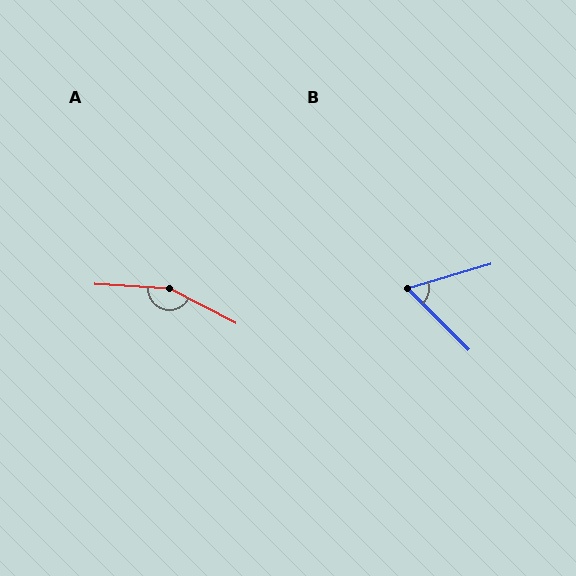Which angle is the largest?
A, at approximately 156 degrees.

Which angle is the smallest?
B, at approximately 61 degrees.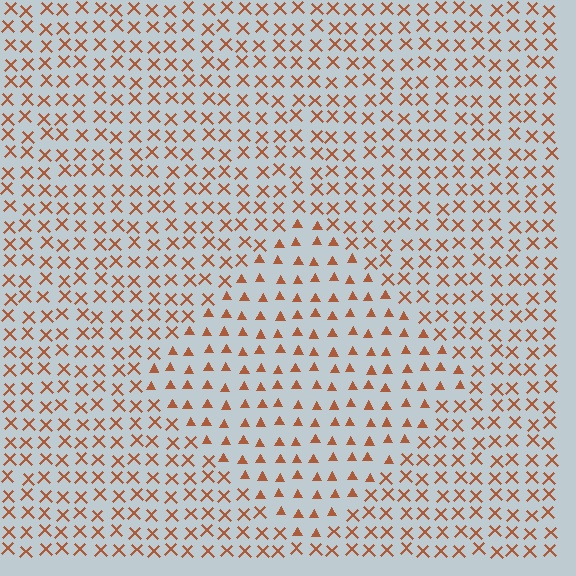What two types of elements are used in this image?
The image uses triangles inside the diamond region and X marks outside it.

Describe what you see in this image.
The image is filled with small brown elements arranged in a uniform grid. A diamond-shaped region contains triangles, while the surrounding area contains X marks. The boundary is defined purely by the change in element shape.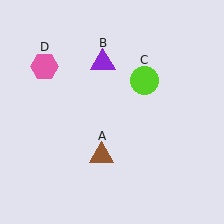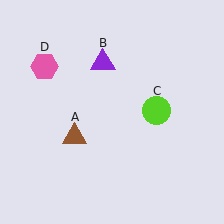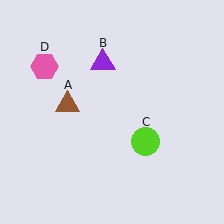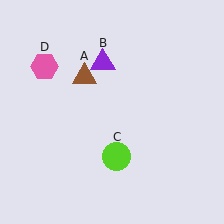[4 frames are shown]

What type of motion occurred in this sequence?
The brown triangle (object A), lime circle (object C) rotated clockwise around the center of the scene.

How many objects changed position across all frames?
2 objects changed position: brown triangle (object A), lime circle (object C).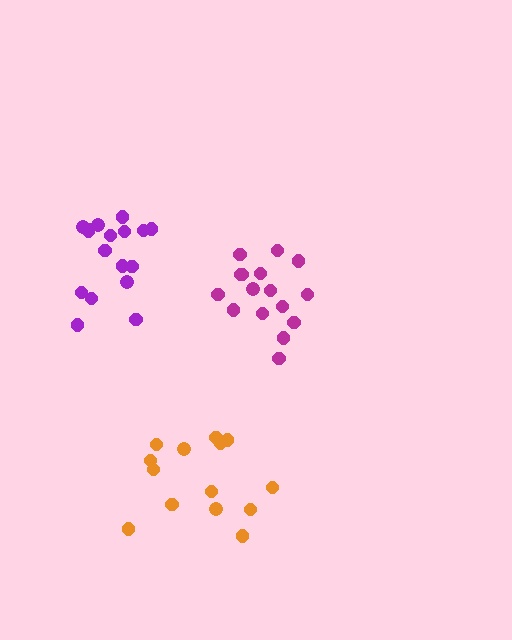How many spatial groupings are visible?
There are 3 spatial groupings.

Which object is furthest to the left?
The purple cluster is leftmost.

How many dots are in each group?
Group 1: 14 dots, Group 2: 16 dots, Group 3: 17 dots (47 total).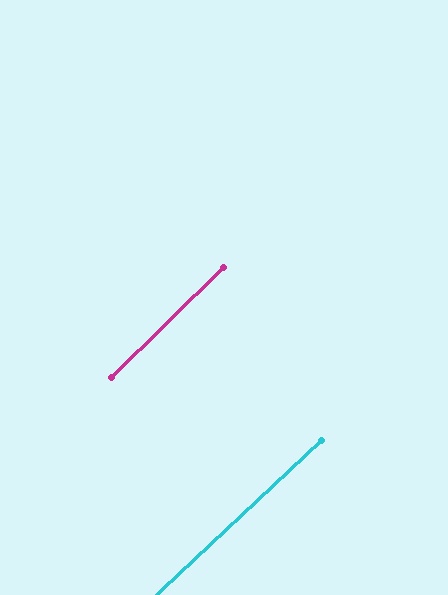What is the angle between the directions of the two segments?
Approximately 1 degree.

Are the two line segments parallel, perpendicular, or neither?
Parallel — their directions differ by only 1.0°.